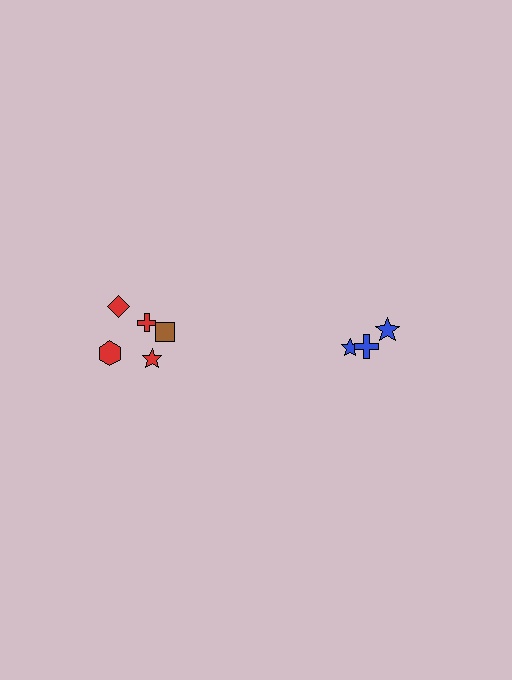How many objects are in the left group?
There are 5 objects.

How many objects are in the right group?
There are 3 objects.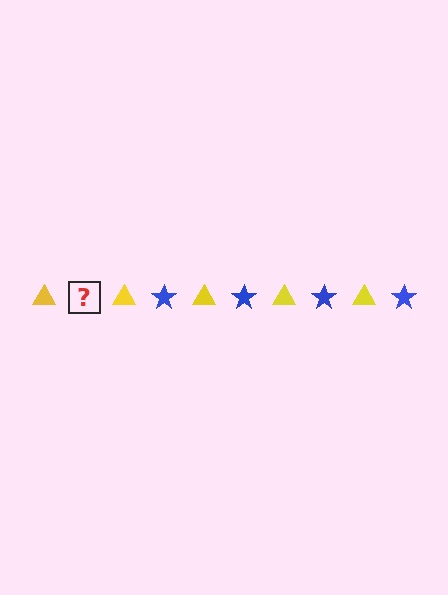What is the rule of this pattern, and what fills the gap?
The rule is that the pattern alternates between yellow triangle and blue star. The gap should be filled with a blue star.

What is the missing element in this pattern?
The missing element is a blue star.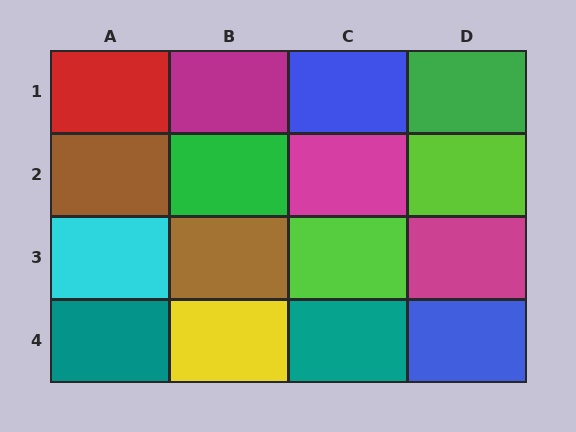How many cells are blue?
2 cells are blue.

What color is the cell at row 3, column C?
Lime.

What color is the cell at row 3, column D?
Magenta.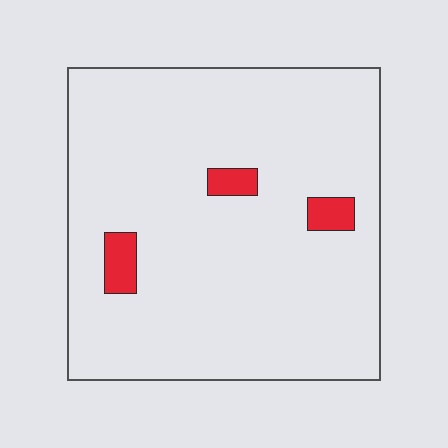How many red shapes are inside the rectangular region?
3.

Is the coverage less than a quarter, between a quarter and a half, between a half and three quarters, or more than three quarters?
Less than a quarter.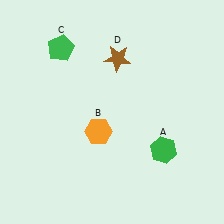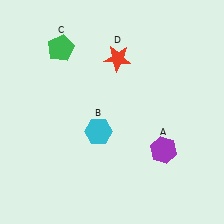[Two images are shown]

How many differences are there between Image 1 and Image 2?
There are 3 differences between the two images.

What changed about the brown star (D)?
In Image 1, D is brown. In Image 2, it changed to red.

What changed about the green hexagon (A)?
In Image 1, A is green. In Image 2, it changed to purple.